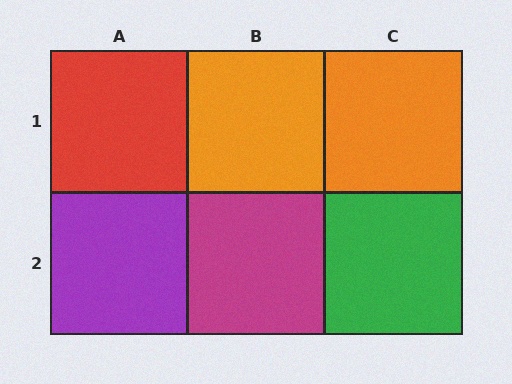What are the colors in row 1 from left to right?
Red, orange, orange.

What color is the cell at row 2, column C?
Green.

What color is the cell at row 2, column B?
Magenta.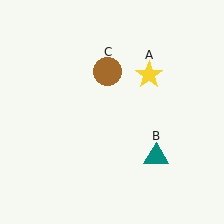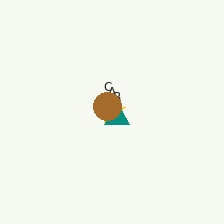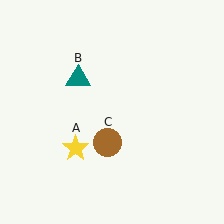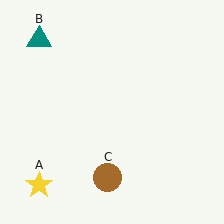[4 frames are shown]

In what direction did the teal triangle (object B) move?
The teal triangle (object B) moved up and to the left.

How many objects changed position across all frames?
3 objects changed position: yellow star (object A), teal triangle (object B), brown circle (object C).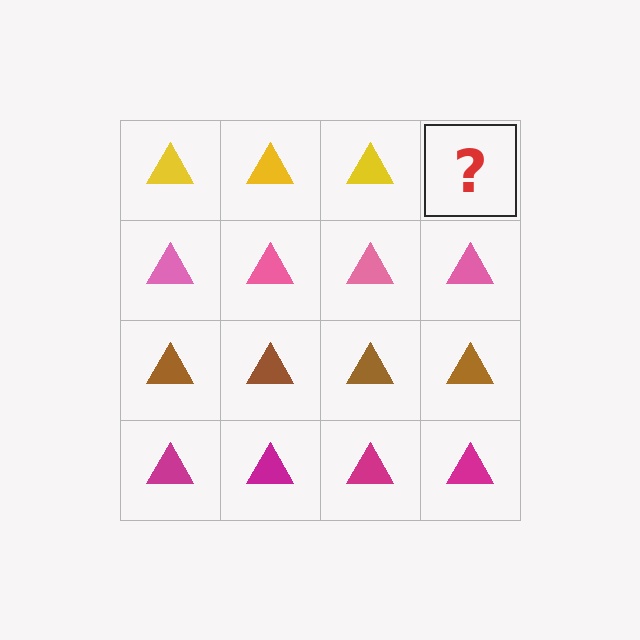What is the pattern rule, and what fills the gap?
The rule is that each row has a consistent color. The gap should be filled with a yellow triangle.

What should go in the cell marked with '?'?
The missing cell should contain a yellow triangle.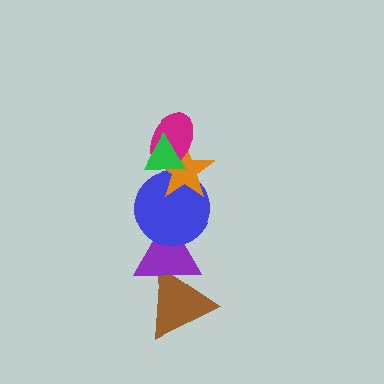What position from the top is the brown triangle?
The brown triangle is 6th from the top.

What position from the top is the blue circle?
The blue circle is 4th from the top.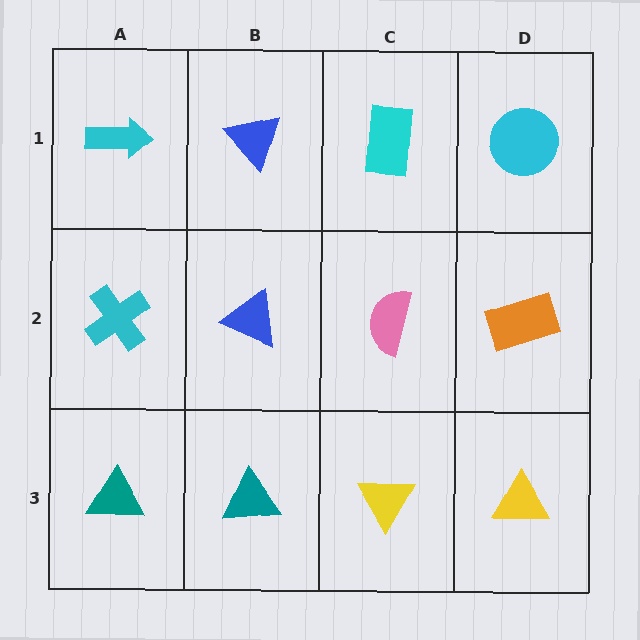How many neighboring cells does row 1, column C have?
3.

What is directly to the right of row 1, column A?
A blue triangle.